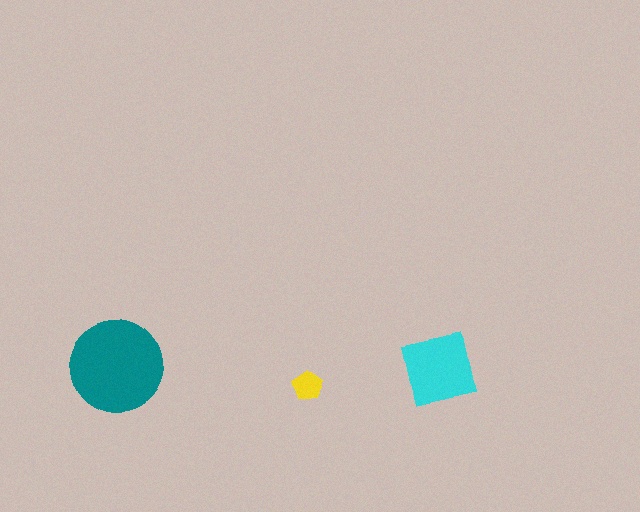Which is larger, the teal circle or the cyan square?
The teal circle.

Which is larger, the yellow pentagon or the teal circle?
The teal circle.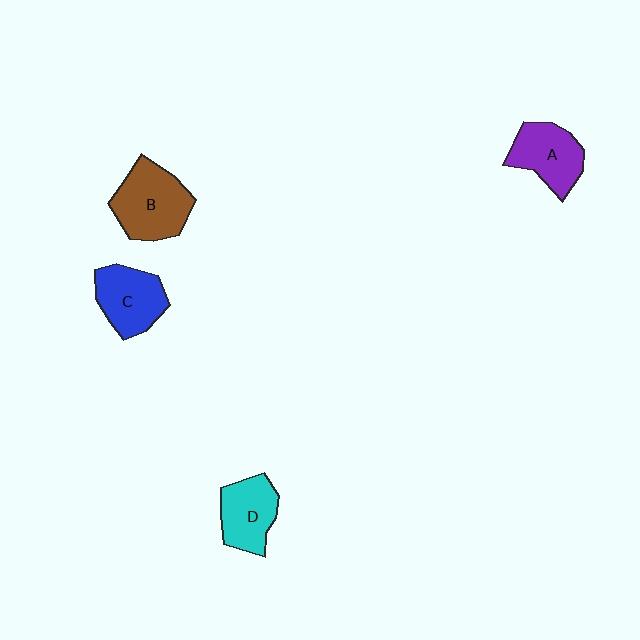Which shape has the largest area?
Shape B (brown).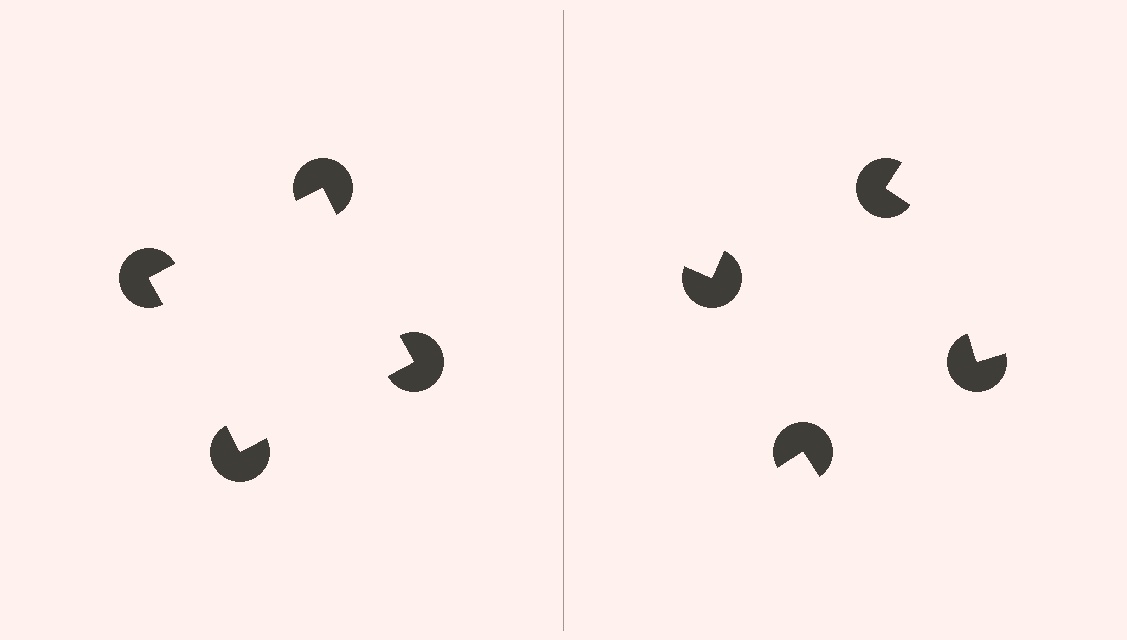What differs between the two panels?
The pac-man discs are positioned identically on both sides; only the wedge orientations differ. On the left they align to a square; on the right they are misaligned.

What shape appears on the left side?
An illusory square.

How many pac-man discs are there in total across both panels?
8 — 4 on each side.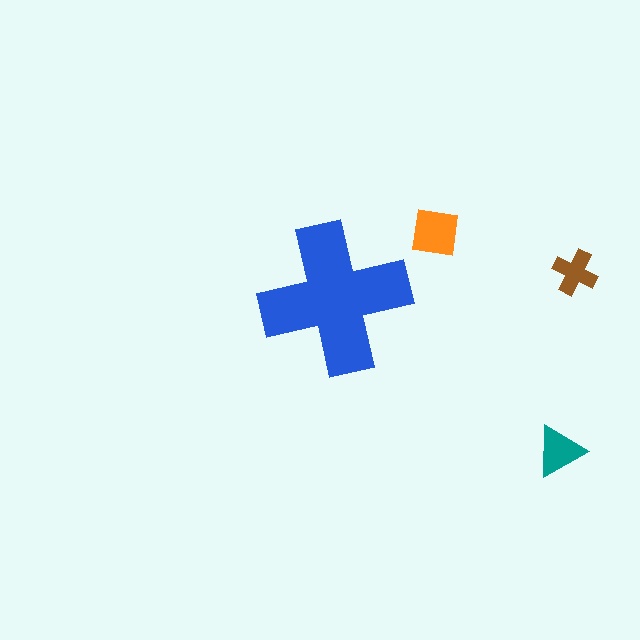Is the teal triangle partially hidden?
No, the teal triangle is fully visible.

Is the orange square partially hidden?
No, the orange square is fully visible.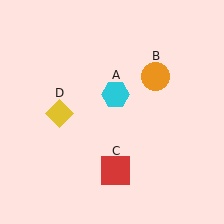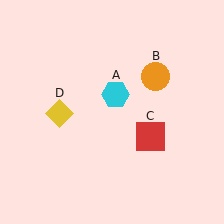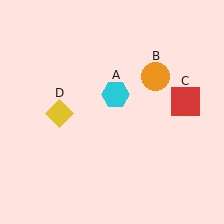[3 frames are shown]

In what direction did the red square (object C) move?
The red square (object C) moved up and to the right.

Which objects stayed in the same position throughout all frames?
Cyan hexagon (object A) and orange circle (object B) and yellow diamond (object D) remained stationary.